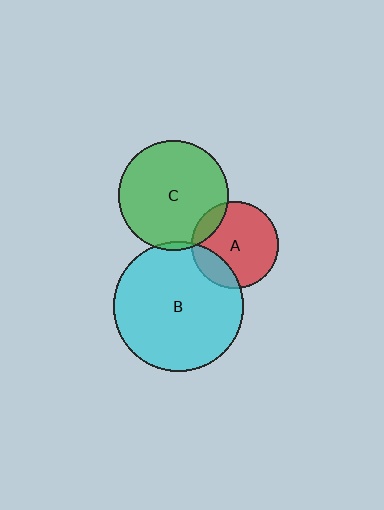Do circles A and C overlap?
Yes.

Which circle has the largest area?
Circle B (cyan).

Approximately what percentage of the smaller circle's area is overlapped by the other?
Approximately 10%.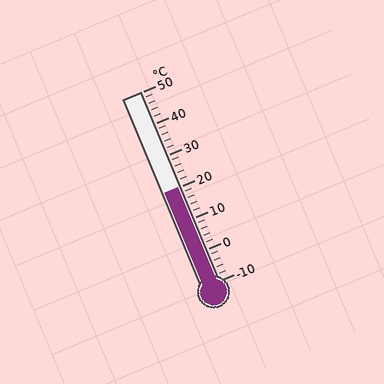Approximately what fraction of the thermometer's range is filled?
The thermometer is filled to approximately 50% of its range.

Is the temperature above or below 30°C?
The temperature is below 30°C.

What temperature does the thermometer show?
The thermometer shows approximately 20°C.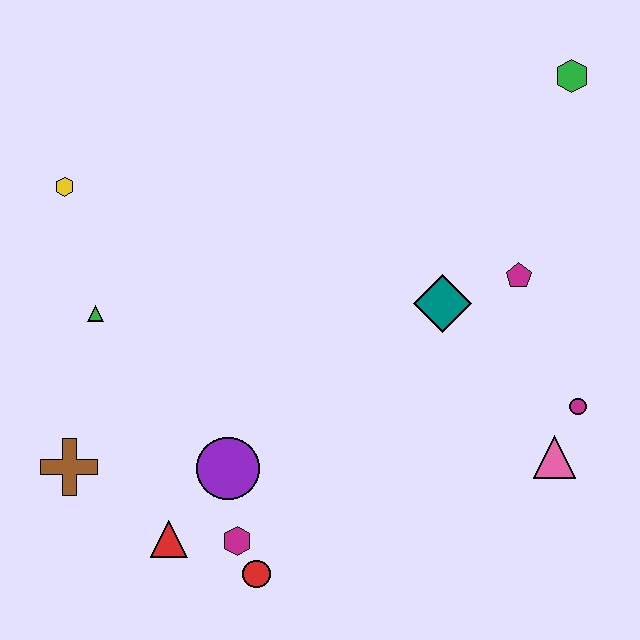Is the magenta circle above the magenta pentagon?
No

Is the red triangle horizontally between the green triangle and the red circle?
Yes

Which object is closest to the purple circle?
The magenta hexagon is closest to the purple circle.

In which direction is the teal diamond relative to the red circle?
The teal diamond is above the red circle.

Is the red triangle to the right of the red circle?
No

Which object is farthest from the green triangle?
The green hexagon is farthest from the green triangle.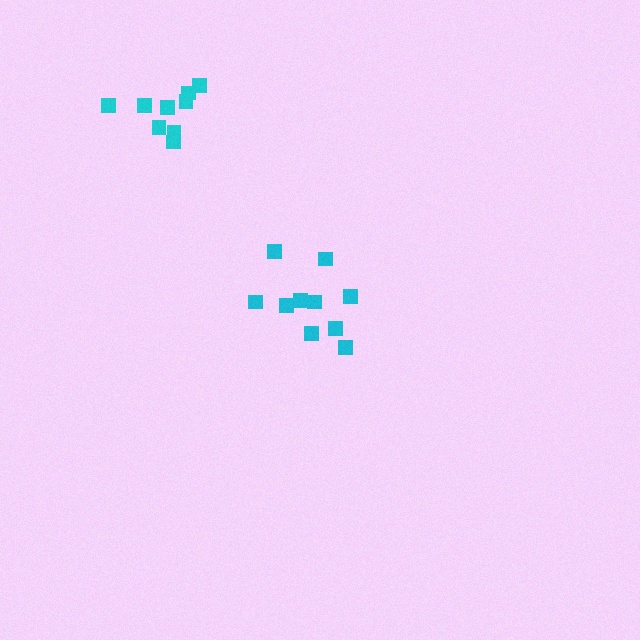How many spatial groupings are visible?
There are 2 spatial groupings.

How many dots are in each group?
Group 1: 10 dots, Group 2: 9 dots (19 total).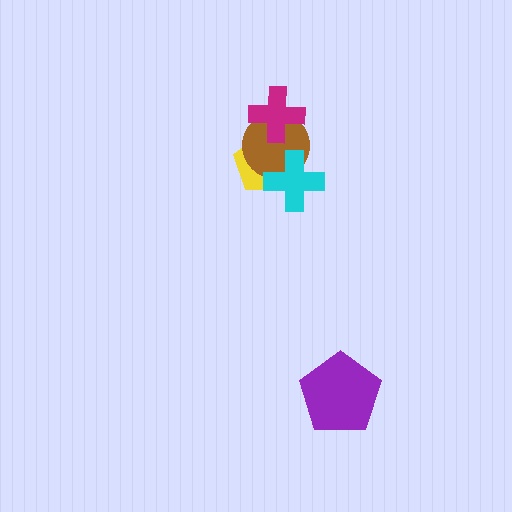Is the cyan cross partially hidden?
No, no other shape covers it.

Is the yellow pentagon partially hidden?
Yes, it is partially covered by another shape.